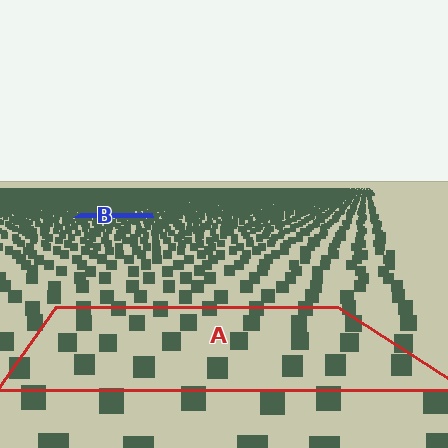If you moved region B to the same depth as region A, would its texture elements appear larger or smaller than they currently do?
They would appear larger. At a closer depth, the same texture elements are projected at a bigger on-screen size.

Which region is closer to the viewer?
Region A is closer. The texture elements there are larger and more spread out.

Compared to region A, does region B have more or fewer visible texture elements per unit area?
Region B has more texture elements per unit area — they are packed more densely because it is farther away.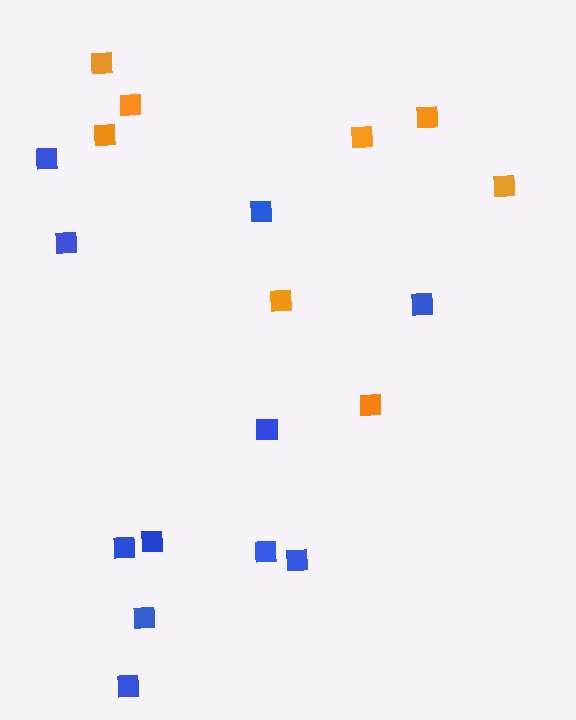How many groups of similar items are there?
There are 2 groups: one group of orange squares (8) and one group of blue squares (11).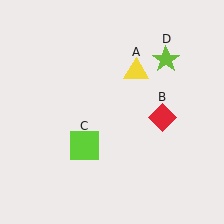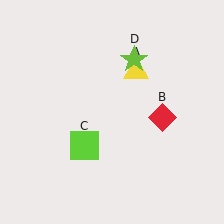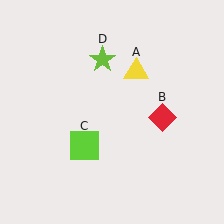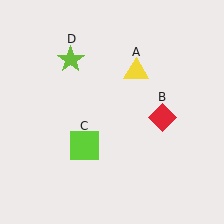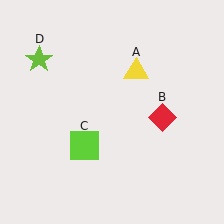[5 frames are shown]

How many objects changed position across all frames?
1 object changed position: lime star (object D).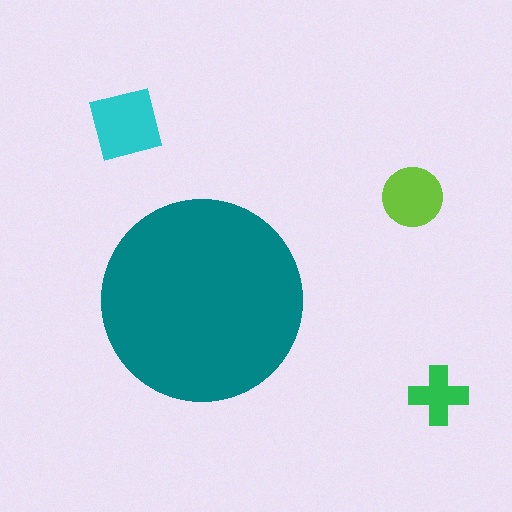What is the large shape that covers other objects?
A teal circle.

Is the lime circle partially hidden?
No, the lime circle is fully visible.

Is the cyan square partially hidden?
No, the cyan square is fully visible.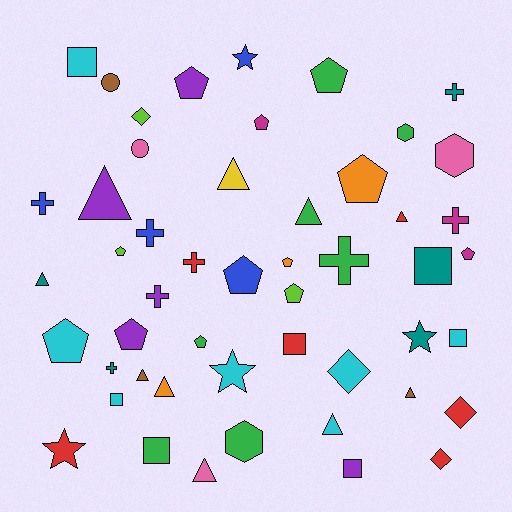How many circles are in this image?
There are 2 circles.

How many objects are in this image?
There are 50 objects.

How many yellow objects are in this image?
There is 1 yellow object.